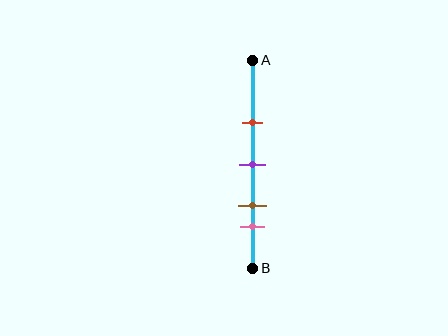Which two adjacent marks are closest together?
The brown and pink marks are the closest adjacent pair.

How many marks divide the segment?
There are 4 marks dividing the segment.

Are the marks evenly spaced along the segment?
No, the marks are not evenly spaced.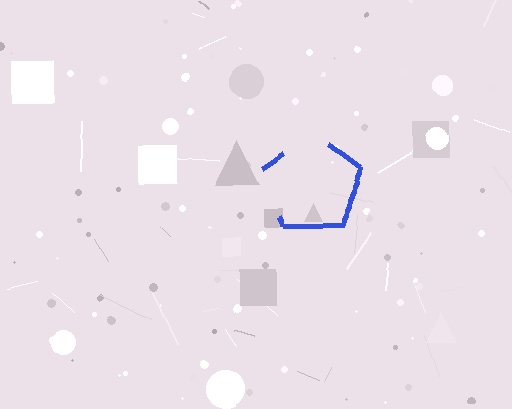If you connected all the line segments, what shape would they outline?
They would outline a pentagon.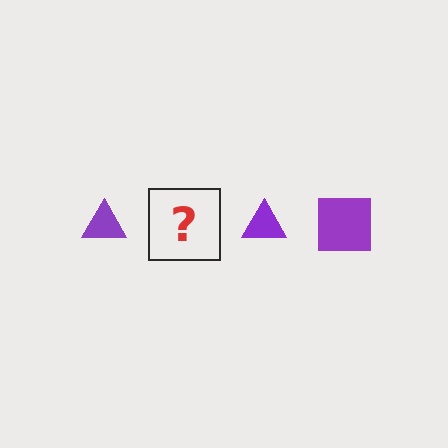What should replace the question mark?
The question mark should be replaced with a purple square.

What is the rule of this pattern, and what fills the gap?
The rule is that the pattern cycles through triangle, square shapes in purple. The gap should be filled with a purple square.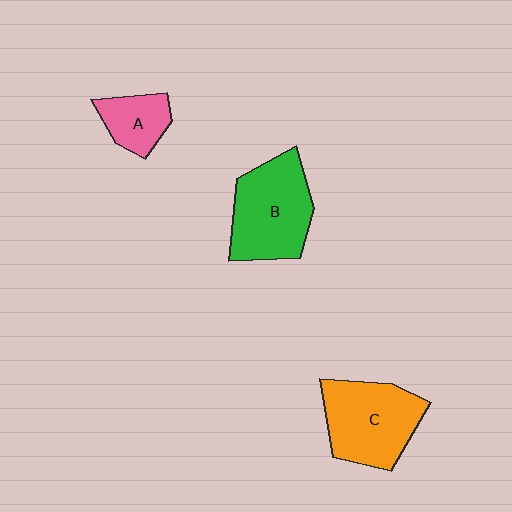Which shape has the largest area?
Shape B (green).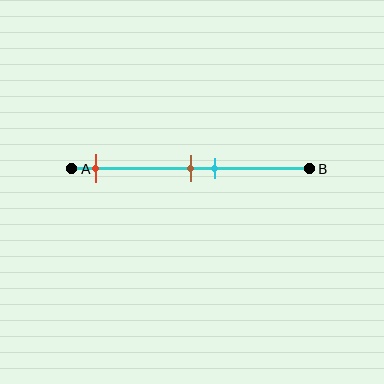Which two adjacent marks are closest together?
The brown and cyan marks are the closest adjacent pair.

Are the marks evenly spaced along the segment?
No, the marks are not evenly spaced.